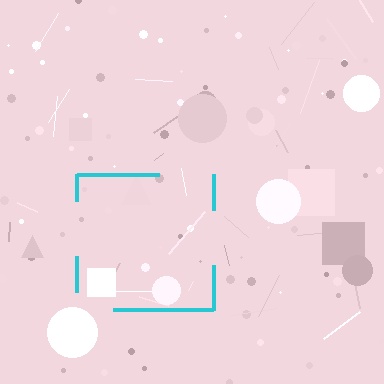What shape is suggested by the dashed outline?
The dashed outline suggests a square.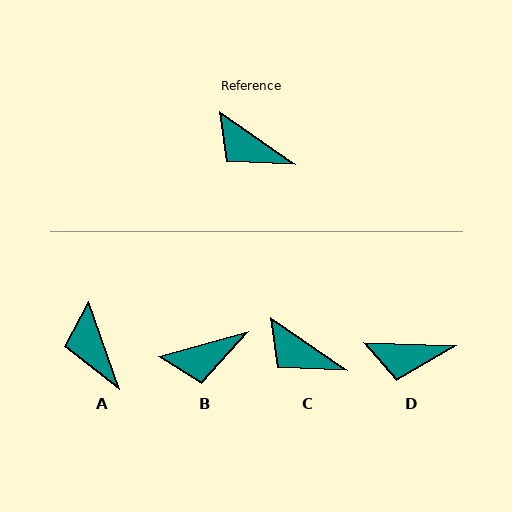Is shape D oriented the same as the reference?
No, it is off by about 33 degrees.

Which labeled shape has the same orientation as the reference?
C.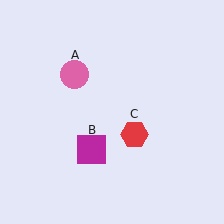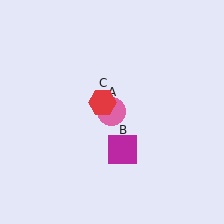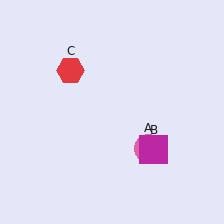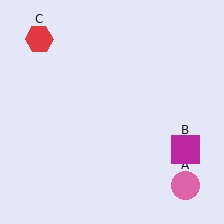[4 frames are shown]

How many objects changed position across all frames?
3 objects changed position: pink circle (object A), magenta square (object B), red hexagon (object C).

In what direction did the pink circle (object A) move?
The pink circle (object A) moved down and to the right.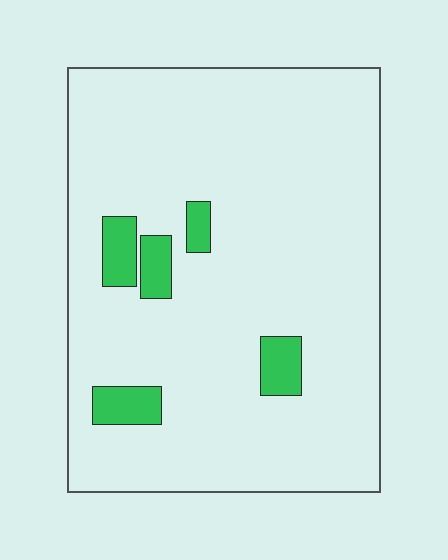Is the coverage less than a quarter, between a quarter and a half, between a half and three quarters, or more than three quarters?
Less than a quarter.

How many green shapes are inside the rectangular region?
5.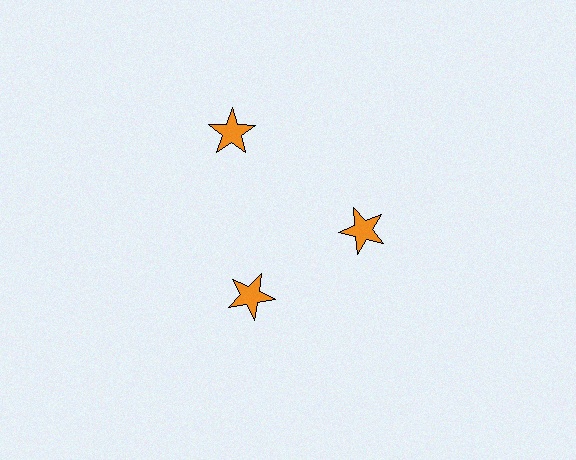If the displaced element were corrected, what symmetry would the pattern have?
It would have 3-fold rotational symmetry — the pattern would map onto itself every 120 degrees.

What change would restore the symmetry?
The symmetry would be restored by moving it inward, back onto the ring so that all 3 stars sit at equal angles and equal distance from the center.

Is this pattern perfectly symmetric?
No. The 3 orange stars are arranged in a ring, but one element near the 11 o'clock position is pushed outward from the center, breaking the 3-fold rotational symmetry.